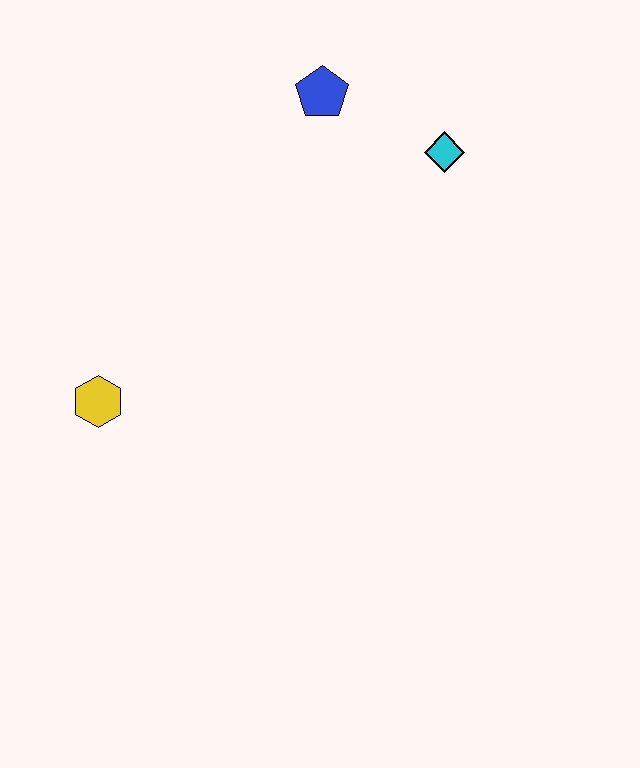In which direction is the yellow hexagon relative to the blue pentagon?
The yellow hexagon is below the blue pentagon.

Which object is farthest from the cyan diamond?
The yellow hexagon is farthest from the cyan diamond.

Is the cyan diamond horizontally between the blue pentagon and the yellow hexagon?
No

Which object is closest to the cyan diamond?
The blue pentagon is closest to the cyan diamond.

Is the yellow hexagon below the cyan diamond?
Yes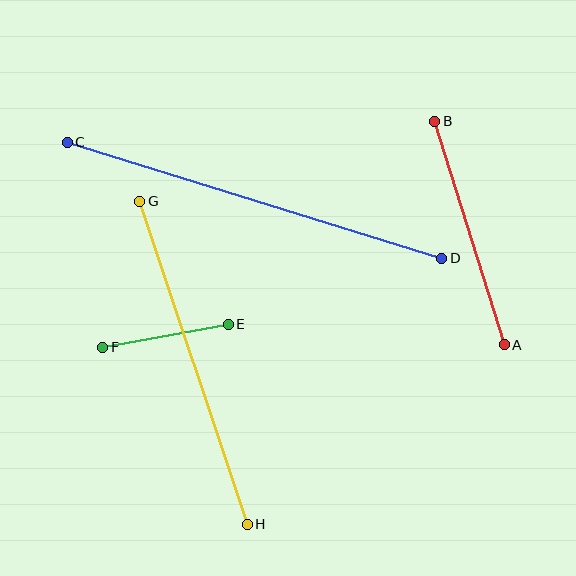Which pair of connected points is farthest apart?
Points C and D are farthest apart.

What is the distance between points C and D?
The distance is approximately 392 pixels.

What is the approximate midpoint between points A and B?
The midpoint is at approximately (470, 233) pixels.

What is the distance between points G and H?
The distance is approximately 341 pixels.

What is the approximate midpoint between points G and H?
The midpoint is at approximately (194, 363) pixels.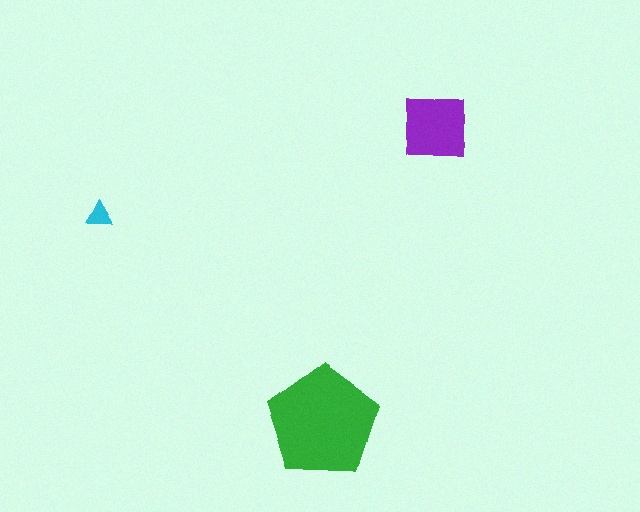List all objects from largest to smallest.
The green pentagon, the purple square, the cyan triangle.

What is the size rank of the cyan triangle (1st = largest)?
3rd.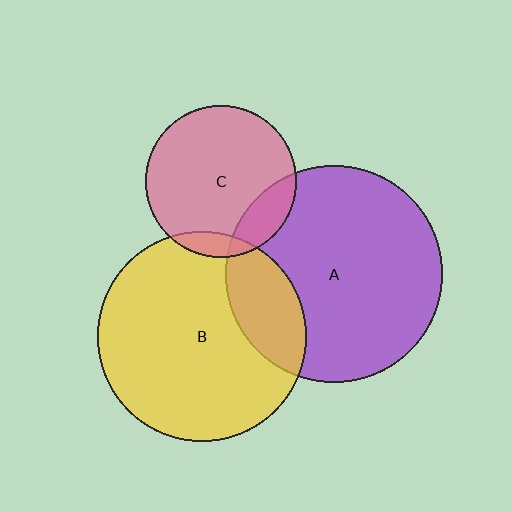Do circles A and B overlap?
Yes.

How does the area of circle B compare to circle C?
Approximately 1.9 times.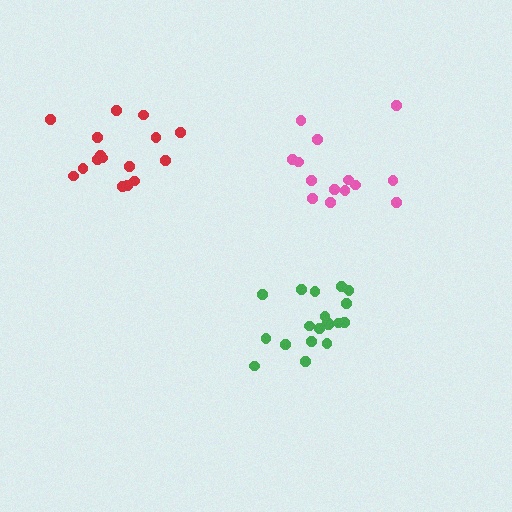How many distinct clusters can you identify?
There are 3 distinct clusters.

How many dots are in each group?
Group 1: 19 dots, Group 2: 14 dots, Group 3: 17 dots (50 total).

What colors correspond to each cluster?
The clusters are colored: green, pink, red.